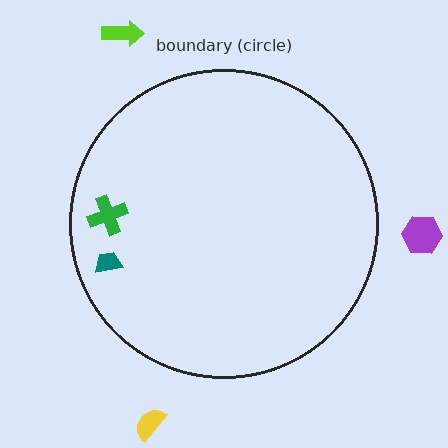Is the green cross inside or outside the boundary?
Inside.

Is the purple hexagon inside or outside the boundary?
Outside.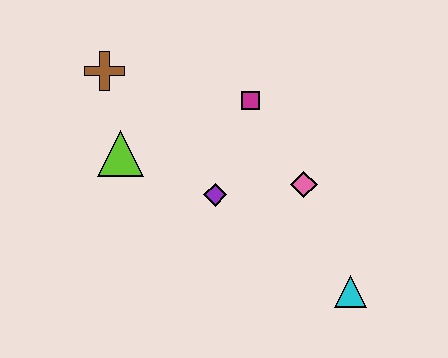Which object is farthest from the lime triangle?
The cyan triangle is farthest from the lime triangle.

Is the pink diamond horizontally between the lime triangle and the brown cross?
No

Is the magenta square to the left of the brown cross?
No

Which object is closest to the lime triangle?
The brown cross is closest to the lime triangle.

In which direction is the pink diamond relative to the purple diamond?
The pink diamond is to the right of the purple diamond.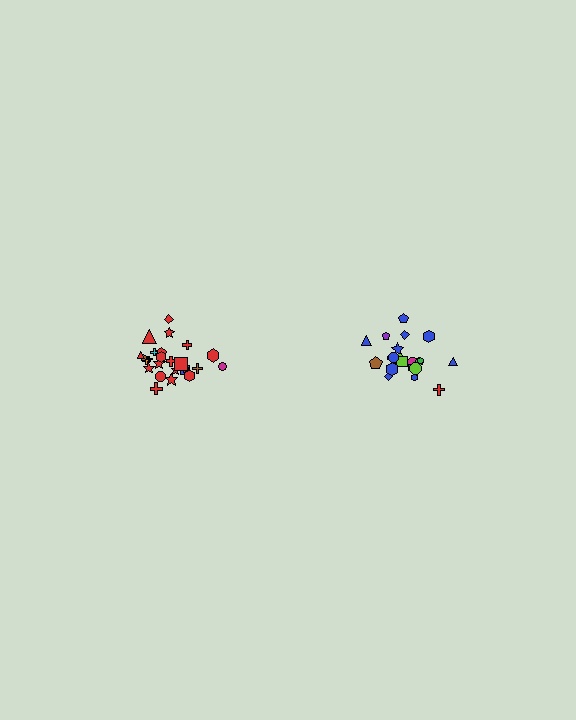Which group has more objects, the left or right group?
The left group.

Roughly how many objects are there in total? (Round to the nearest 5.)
Roughly 45 objects in total.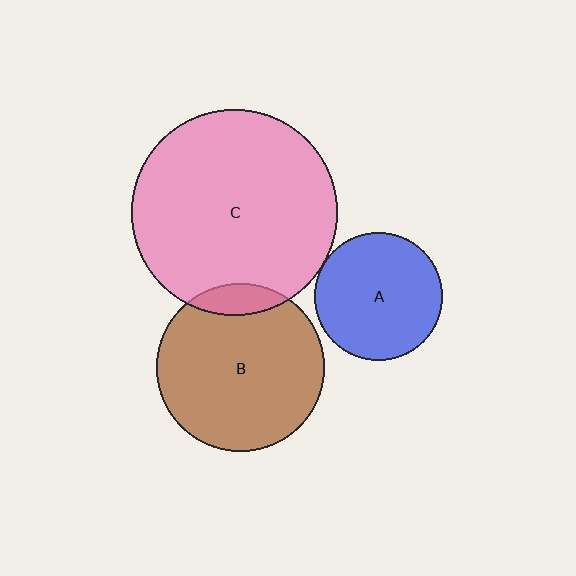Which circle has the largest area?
Circle C (pink).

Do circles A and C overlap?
Yes.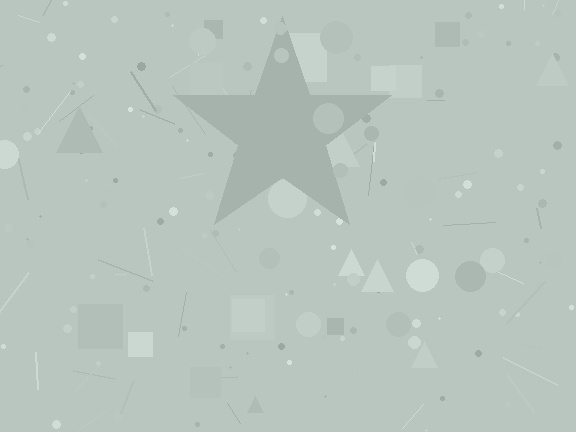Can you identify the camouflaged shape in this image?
The camouflaged shape is a star.